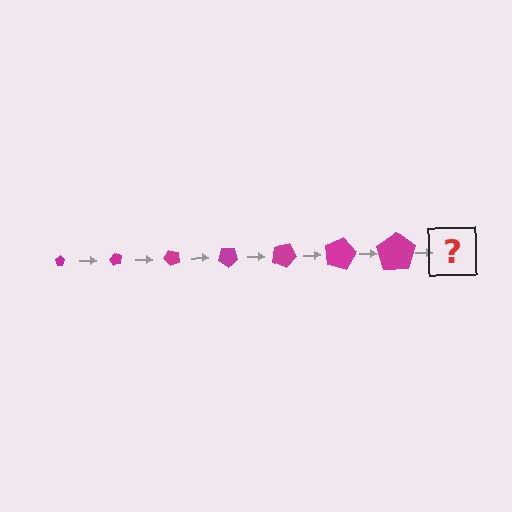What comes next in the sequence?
The next element should be a pentagon, larger than the previous one and rotated 420 degrees from the start.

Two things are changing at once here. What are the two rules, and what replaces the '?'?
The two rules are that the pentagon grows larger each step and it rotates 60 degrees each step. The '?' should be a pentagon, larger than the previous one and rotated 420 degrees from the start.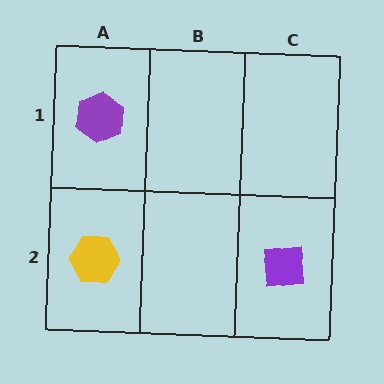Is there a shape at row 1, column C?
No, that cell is empty.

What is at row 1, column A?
A purple hexagon.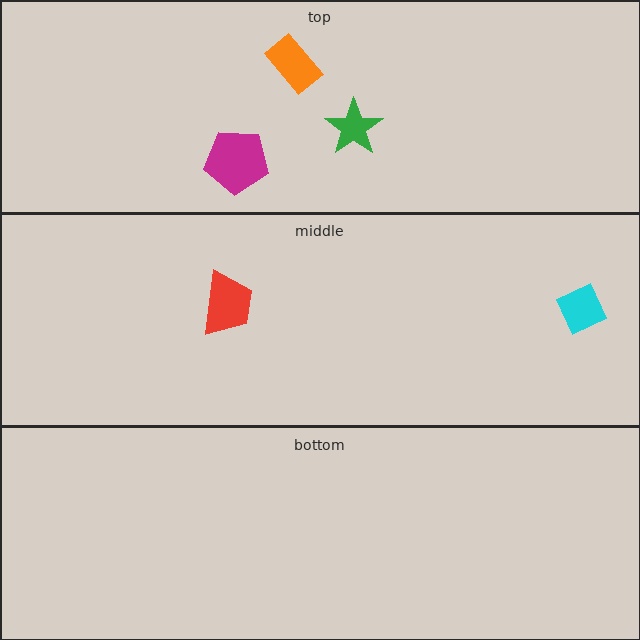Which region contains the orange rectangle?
The top region.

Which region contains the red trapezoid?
The middle region.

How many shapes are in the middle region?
2.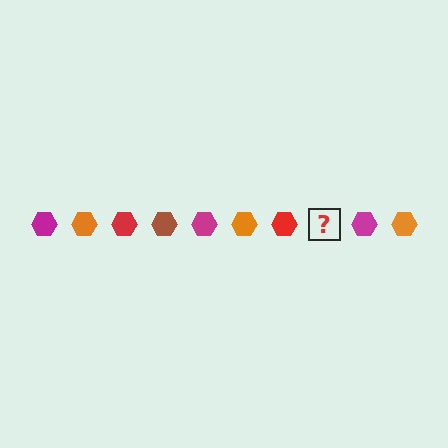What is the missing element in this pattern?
The missing element is a brown hexagon.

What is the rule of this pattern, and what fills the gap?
The rule is that the pattern cycles through magenta, orange, red, brown hexagons. The gap should be filled with a brown hexagon.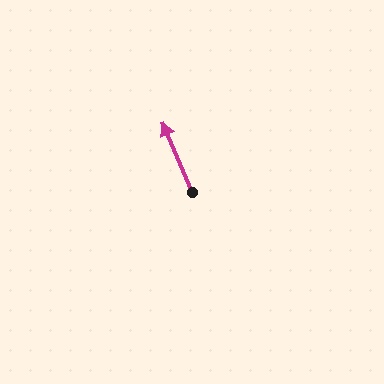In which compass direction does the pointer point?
Northwest.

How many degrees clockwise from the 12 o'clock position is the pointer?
Approximately 337 degrees.